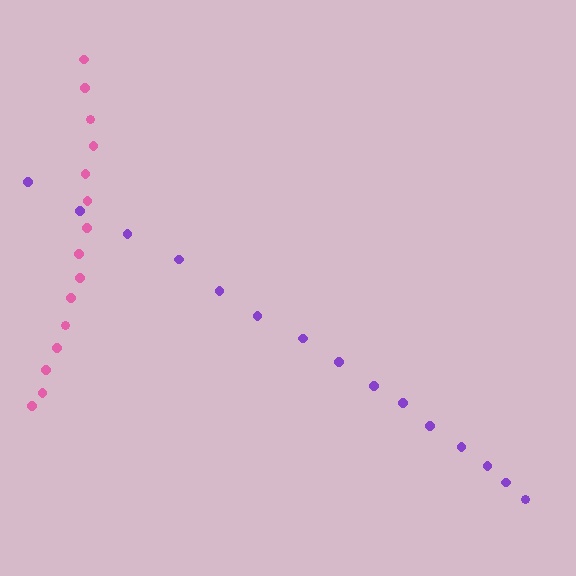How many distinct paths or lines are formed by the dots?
There are 2 distinct paths.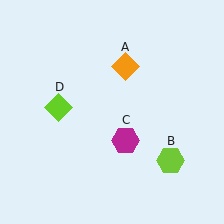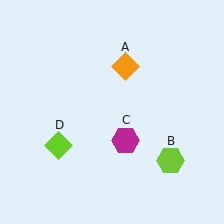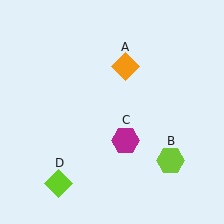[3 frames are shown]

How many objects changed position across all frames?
1 object changed position: lime diamond (object D).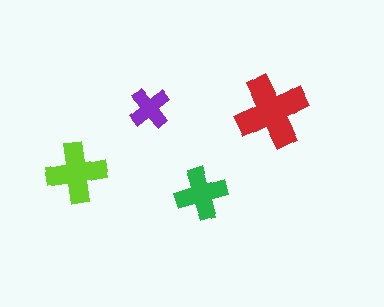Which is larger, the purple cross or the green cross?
The green one.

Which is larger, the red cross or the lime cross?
The red one.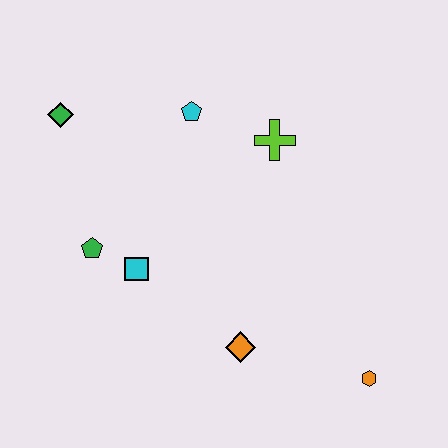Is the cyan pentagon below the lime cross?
No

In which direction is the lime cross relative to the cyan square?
The lime cross is to the right of the cyan square.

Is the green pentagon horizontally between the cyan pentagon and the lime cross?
No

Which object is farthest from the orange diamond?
The green diamond is farthest from the orange diamond.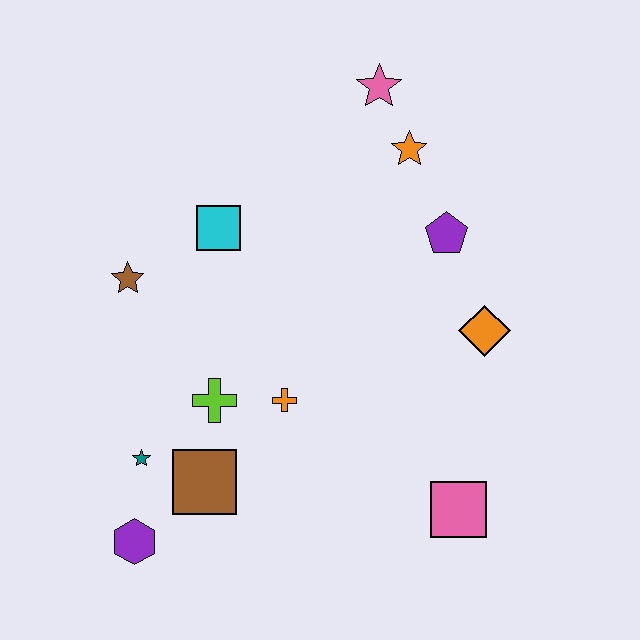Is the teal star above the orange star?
No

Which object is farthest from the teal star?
The pink star is farthest from the teal star.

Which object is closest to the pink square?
The orange diamond is closest to the pink square.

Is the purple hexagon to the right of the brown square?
No